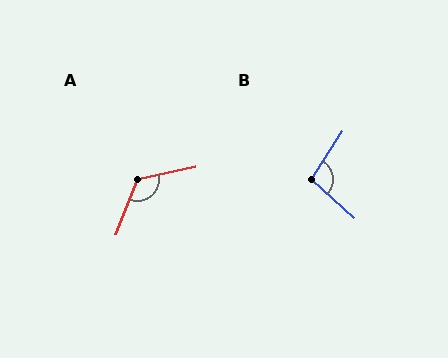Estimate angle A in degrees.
Approximately 123 degrees.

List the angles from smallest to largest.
B (99°), A (123°).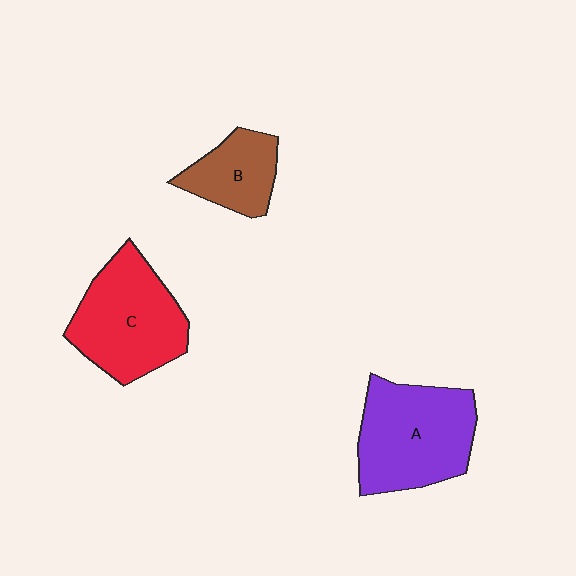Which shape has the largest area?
Shape A (purple).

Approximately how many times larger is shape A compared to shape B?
Approximately 1.9 times.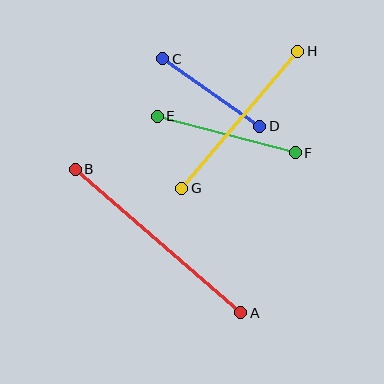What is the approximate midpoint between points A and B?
The midpoint is at approximately (158, 241) pixels.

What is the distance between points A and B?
The distance is approximately 219 pixels.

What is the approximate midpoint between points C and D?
The midpoint is at approximately (211, 93) pixels.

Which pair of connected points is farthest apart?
Points A and B are farthest apart.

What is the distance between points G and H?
The distance is approximately 180 pixels.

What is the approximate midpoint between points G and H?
The midpoint is at approximately (240, 120) pixels.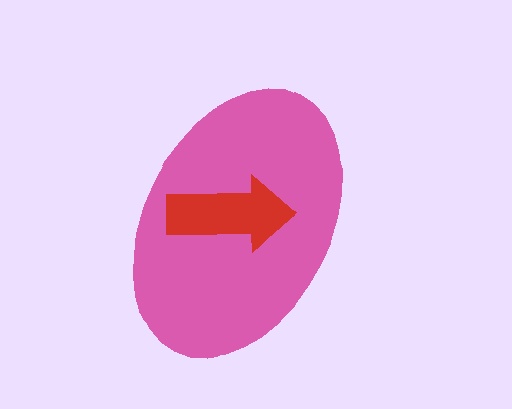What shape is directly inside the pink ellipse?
The red arrow.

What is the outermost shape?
The pink ellipse.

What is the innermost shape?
The red arrow.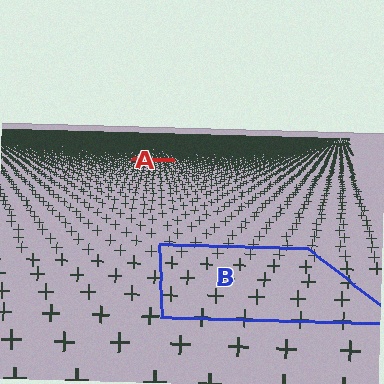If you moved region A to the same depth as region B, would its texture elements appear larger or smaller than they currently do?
They would appear larger. At a closer depth, the same texture elements are projected at a bigger on-screen size.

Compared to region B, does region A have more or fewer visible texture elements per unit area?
Region A has more texture elements per unit area — they are packed more densely because it is farther away.